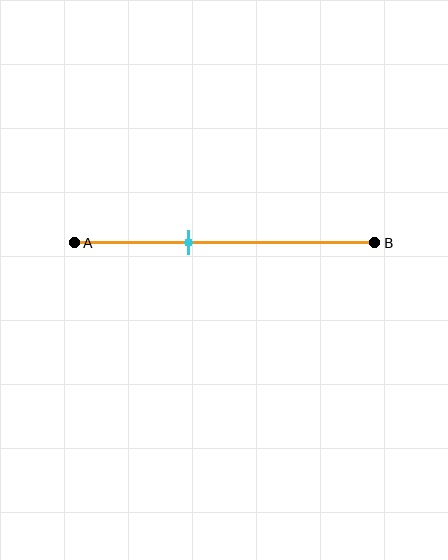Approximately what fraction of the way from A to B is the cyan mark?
The cyan mark is approximately 40% of the way from A to B.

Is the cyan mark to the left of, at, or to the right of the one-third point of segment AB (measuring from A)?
The cyan mark is to the right of the one-third point of segment AB.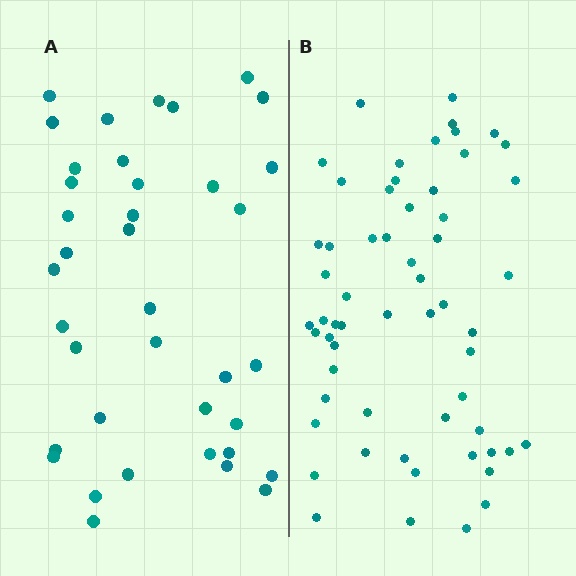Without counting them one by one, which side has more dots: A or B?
Region B (the right region) has more dots.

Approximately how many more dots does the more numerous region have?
Region B has approximately 20 more dots than region A.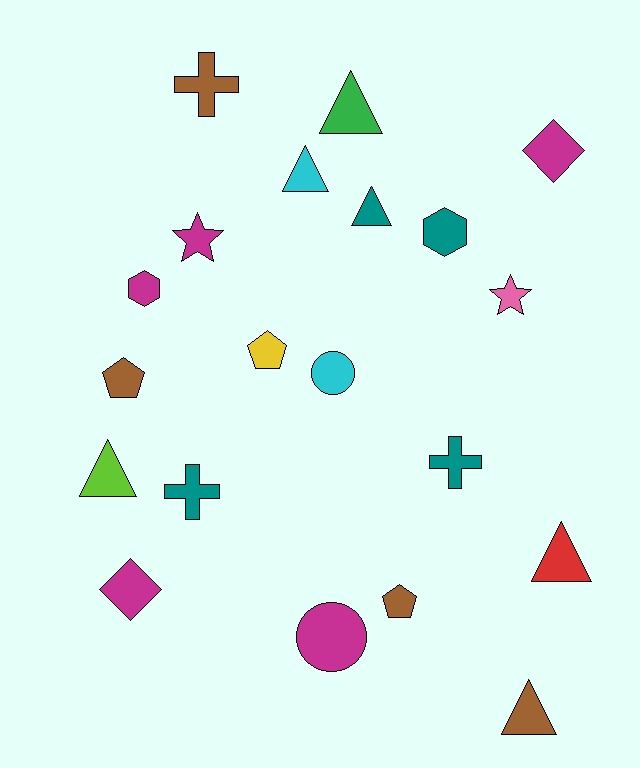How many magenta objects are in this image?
There are 5 magenta objects.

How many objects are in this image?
There are 20 objects.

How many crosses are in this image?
There are 3 crosses.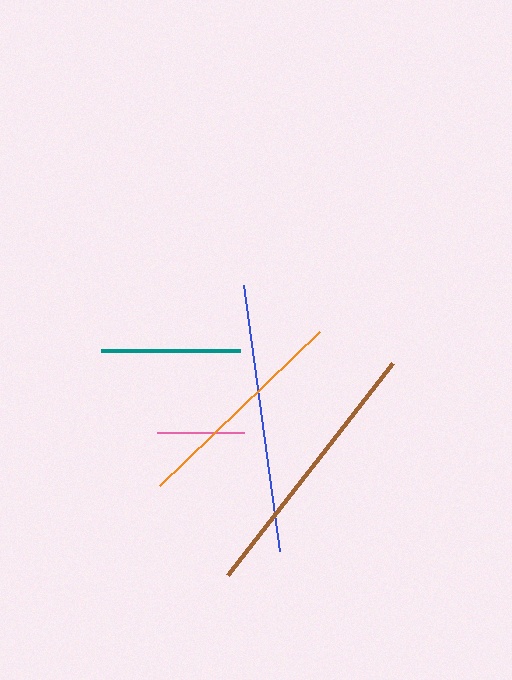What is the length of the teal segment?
The teal segment is approximately 139 pixels long.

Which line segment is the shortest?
The pink line is the shortest at approximately 87 pixels.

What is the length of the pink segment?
The pink segment is approximately 87 pixels long.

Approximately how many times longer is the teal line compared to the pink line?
The teal line is approximately 1.6 times the length of the pink line.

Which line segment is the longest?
The brown line is the longest at approximately 270 pixels.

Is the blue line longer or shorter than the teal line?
The blue line is longer than the teal line.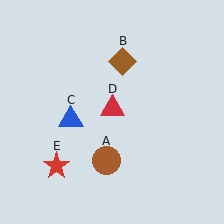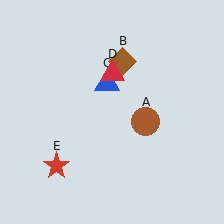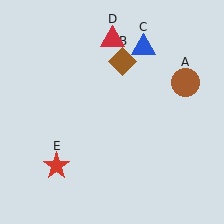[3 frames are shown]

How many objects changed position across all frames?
3 objects changed position: brown circle (object A), blue triangle (object C), red triangle (object D).